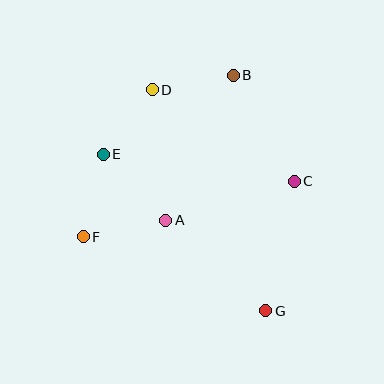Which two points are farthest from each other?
Points D and G are farthest from each other.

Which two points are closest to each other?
Points D and E are closest to each other.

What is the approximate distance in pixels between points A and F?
The distance between A and F is approximately 84 pixels.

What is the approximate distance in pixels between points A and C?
The distance between A and C is approximately 134 pixels.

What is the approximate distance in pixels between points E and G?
The distance between E and G is approximately 226 pixels.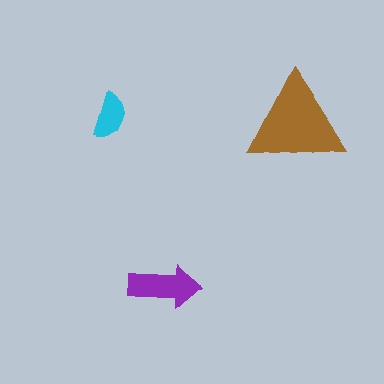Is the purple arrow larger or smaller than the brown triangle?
Smaller.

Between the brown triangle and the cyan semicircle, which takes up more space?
The brown triangle.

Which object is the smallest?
The cyan semicircle.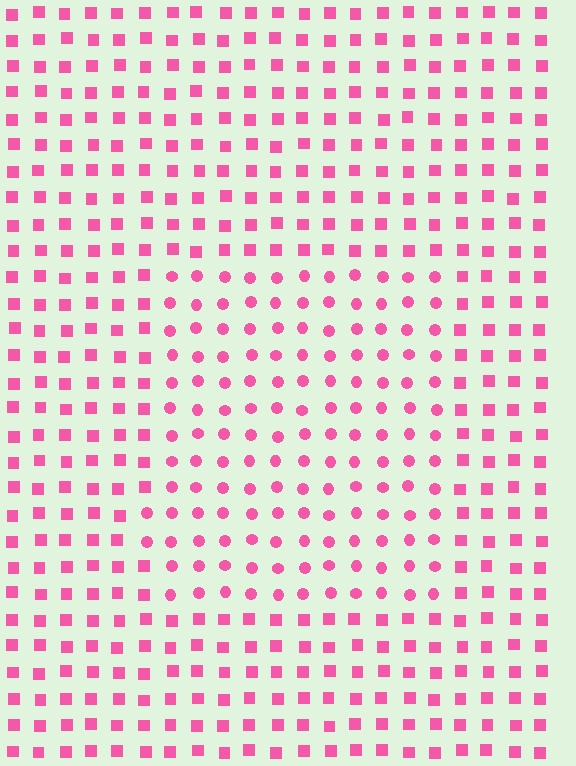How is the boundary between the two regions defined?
The boundary is defined by a change in element shape: circles inside vs. squares outside. All elements share the same color and spacing.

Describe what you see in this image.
The image is filled with small pink elements arranged in a uniform grid. A rectangle-shaped region contains circles, while the surrounding area contains squares. The boundary is defined purely by the change in element shape.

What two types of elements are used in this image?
The image uses circles inside the rectangle region and squares outside it.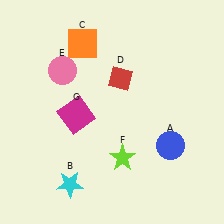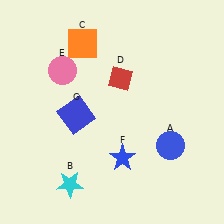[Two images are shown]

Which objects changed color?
F changed from lime to blue. G changed from magenta to blue.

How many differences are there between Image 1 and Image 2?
There are 2 differences between the two images.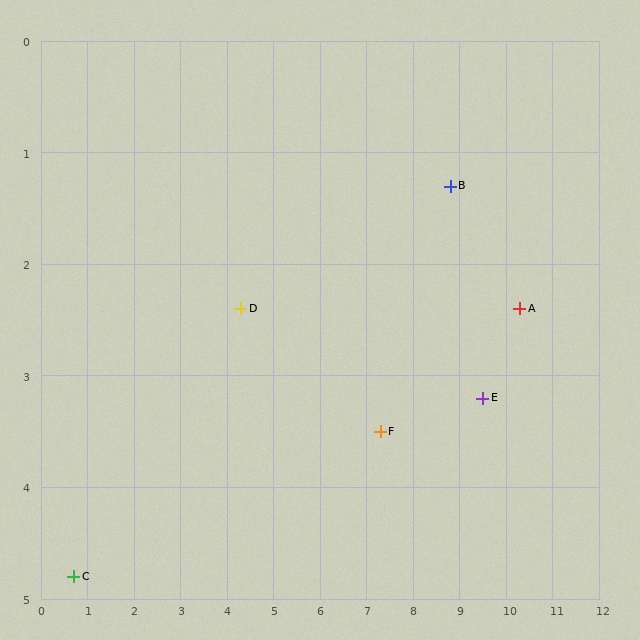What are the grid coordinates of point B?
Point B is at approximately (8.8, 1.3).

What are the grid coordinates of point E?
Point E is at approximately (9.5, 3.2).